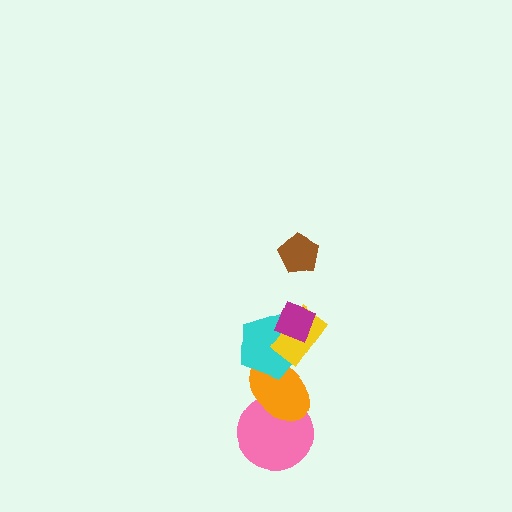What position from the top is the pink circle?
The pink circle is 6th from the top.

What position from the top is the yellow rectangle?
The yellow rectangle is 3rd from the top.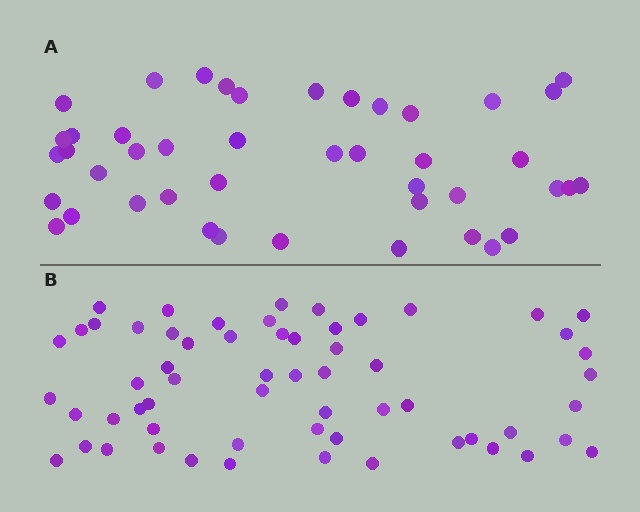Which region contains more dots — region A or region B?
Region B (the bottom region) has more dots.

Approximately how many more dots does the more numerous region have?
Region B has approximately 15 more dots than region A.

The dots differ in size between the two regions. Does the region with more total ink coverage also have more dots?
No. Region A has more total ink coverage because its dots are larger, but region B actually contains more individual dots. Total area can be misleading — the number of items is what matters here.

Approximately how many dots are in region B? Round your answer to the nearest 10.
About 60 dots.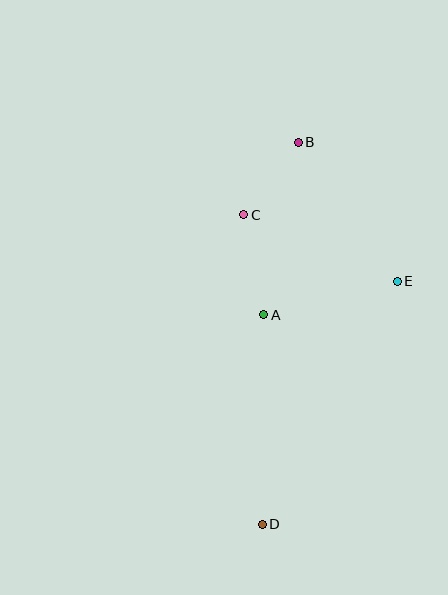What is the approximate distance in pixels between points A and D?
The distance between A and D is approximately 209 pixels.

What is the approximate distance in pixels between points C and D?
The distance between C and D is approximately 310 pixels.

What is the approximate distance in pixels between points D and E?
The distance between D and E is approximately 278 pixels.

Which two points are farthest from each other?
Points B and D are farthest from each other.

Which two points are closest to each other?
Points B and C are closest to each other.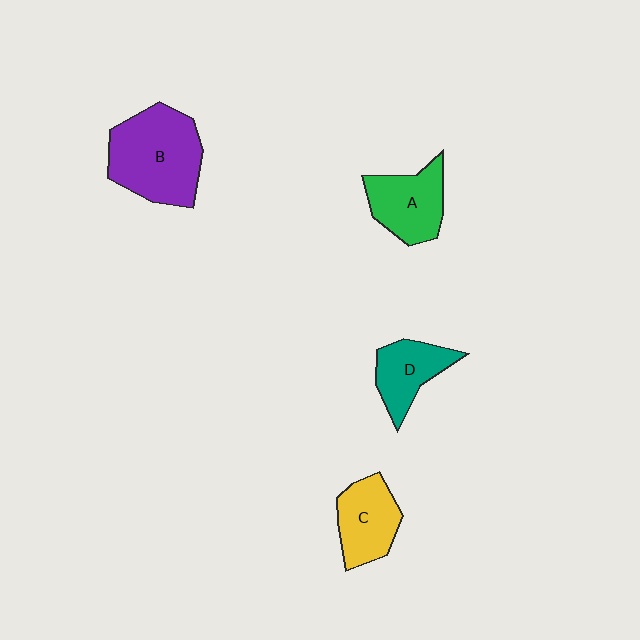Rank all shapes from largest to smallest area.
From largest to smallest: B (purple), A (green), C (yellow), D (teal).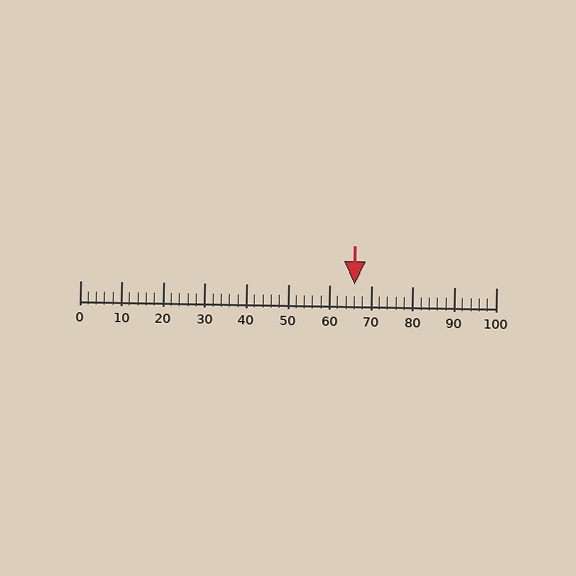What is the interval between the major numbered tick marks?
The major tick marks are spaced 10 units apart.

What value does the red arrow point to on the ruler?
The red arrow points to approximately 66.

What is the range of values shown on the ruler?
The ruler shows values from 0 to 100.